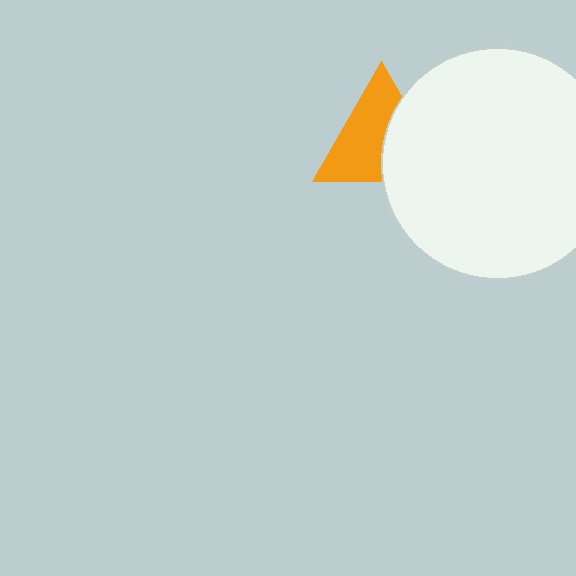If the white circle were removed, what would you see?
You would see the complete orange triangle.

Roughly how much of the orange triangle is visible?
About half of it is visible (roughly 59%).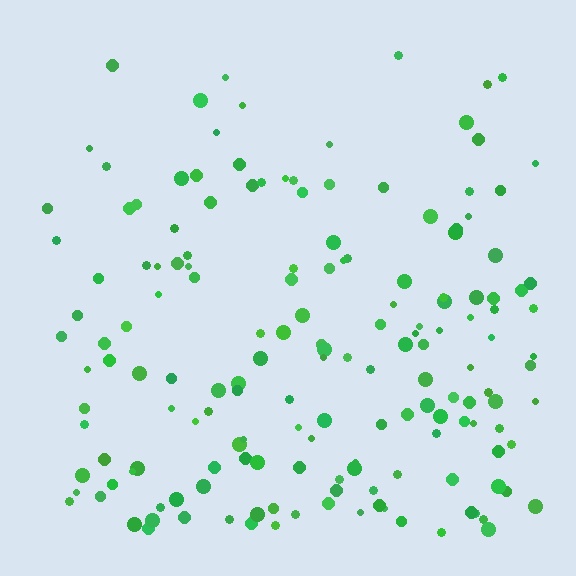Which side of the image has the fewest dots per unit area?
The top.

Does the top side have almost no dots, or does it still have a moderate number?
Still a moderate number, just noticeably fewer than the bottom.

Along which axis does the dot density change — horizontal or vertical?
Vertical.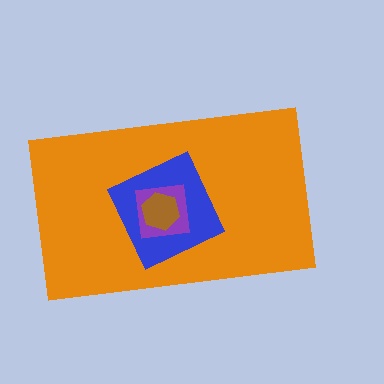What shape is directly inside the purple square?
The brown hexagon.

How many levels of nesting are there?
4.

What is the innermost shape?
The brown hexagon.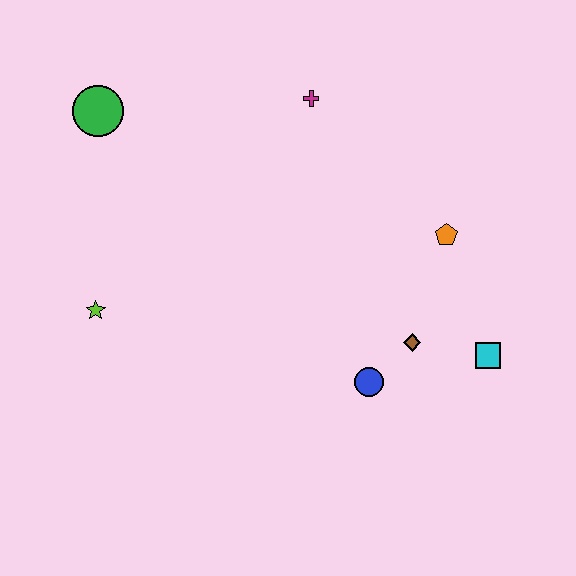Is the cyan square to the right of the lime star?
Yes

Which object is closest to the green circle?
The lime star is closest to the green circle.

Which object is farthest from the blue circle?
The green circle is farthest from the blue circle.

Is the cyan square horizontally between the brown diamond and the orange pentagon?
No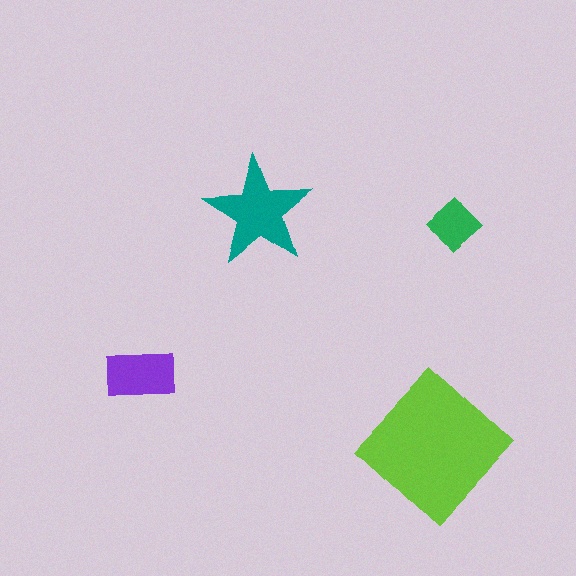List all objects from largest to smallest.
The lime diamond, the teal star, the purple rectangle, the green diamond.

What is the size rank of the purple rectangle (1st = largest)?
3rd.